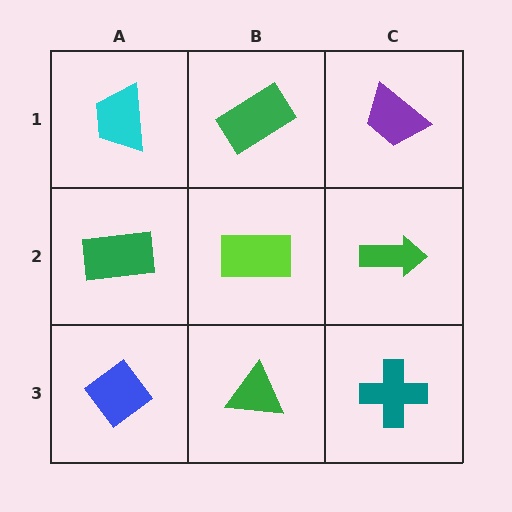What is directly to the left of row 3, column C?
A green triangle.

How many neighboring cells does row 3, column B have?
3.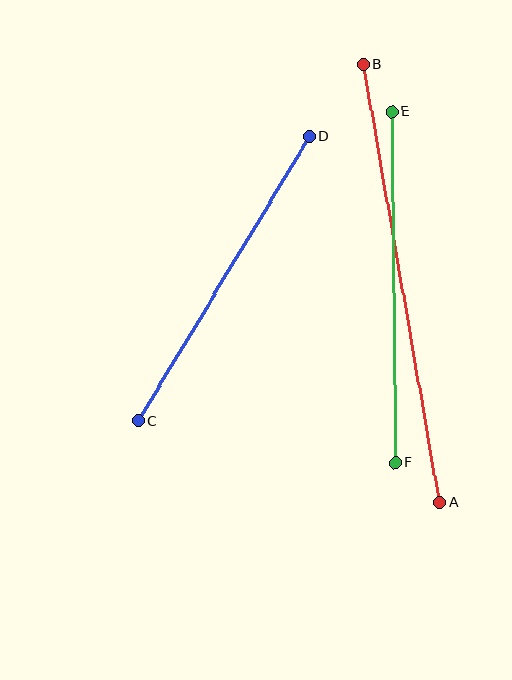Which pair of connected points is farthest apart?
Points A and B are farthest apart.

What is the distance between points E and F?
The distance is approximately 351 pixels.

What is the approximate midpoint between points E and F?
The midpoint is at approximately (394, 287) pixels.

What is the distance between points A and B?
The distance is approximately 445 pixels.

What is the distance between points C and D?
The distance is approximately 332 pixels.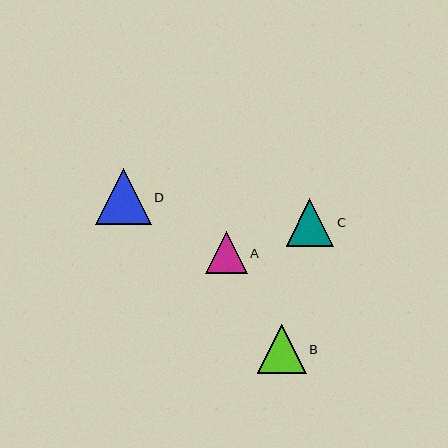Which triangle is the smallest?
Triangle A is the smallest with a size of approximately 42 pixels.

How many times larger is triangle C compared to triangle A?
Triangle C is approximately 1.1 times the size of triangle A.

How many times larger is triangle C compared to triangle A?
Triangle C is approximately 1.1 times the size of triangle A.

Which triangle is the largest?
Triangle D is the largest with a size of approximately 56 pixels.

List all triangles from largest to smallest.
From largest to smallest: D, B, C, A.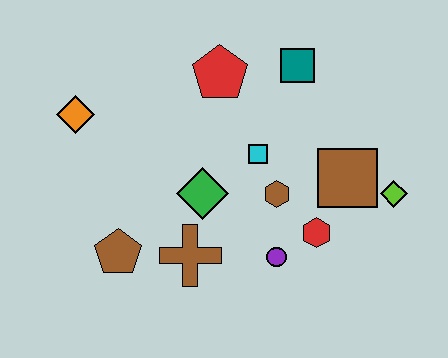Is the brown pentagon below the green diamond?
Yes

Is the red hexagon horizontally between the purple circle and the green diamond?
No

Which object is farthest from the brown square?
The orange diamond is farthest from the brown square.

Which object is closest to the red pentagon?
The teal square is closest to the red pentagon.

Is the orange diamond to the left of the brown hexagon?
Yes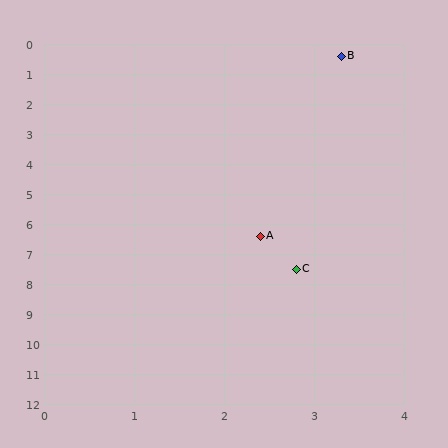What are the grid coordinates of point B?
Point B is at approximately (3.3, 0.4).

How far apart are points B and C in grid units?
Points B and C are about 7.1 grid units apart.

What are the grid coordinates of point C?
Point C is at approximately (2.8, 7.5).